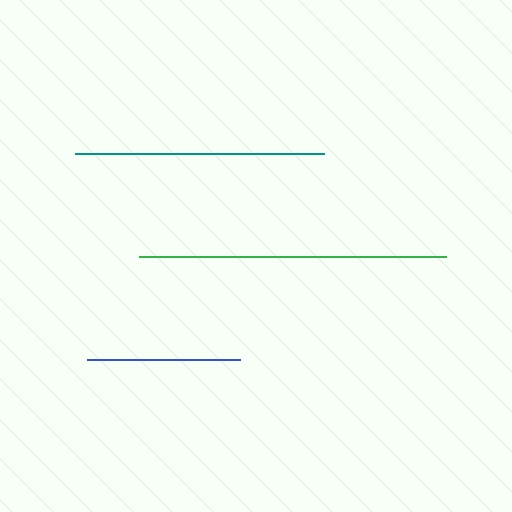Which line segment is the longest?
The green line is the longest at approximately 307 pixels.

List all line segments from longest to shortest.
From longest to shortest: green, teal, blue.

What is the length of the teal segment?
The teal segment is approximately 249 pixels long.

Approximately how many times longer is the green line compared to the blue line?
The green line is approximately 2.0 times the length of the blue line.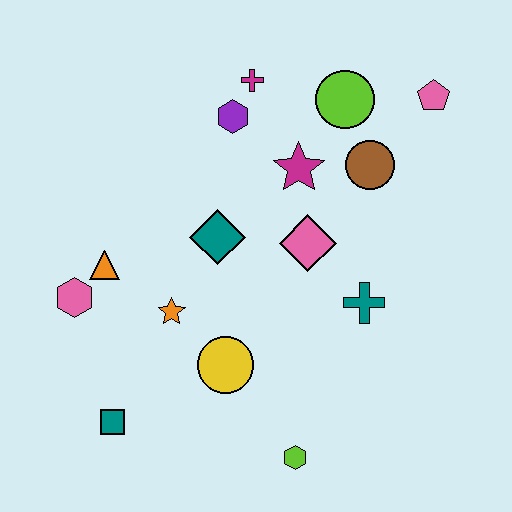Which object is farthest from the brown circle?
The teal square is farthest from the brown circle.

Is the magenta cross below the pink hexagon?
No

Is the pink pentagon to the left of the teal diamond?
No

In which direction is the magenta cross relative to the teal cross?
The magenta cross is above the teal cross.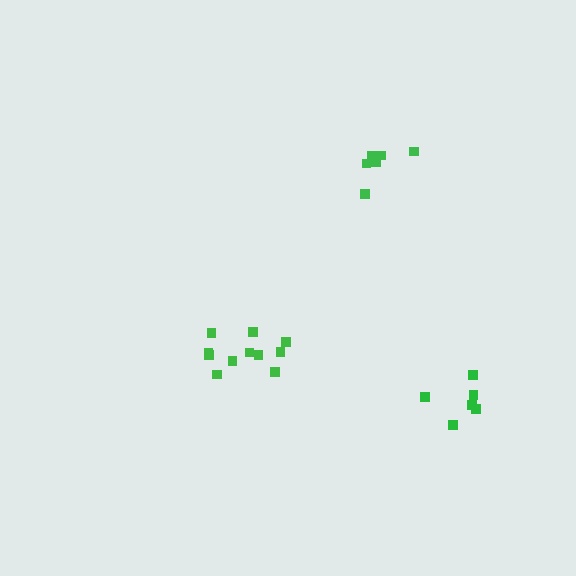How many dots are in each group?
Group 1: 6 dots, Group 2: 11 dots, Group 3: 6 dots (23 total).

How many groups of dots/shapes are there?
There are 3 groups.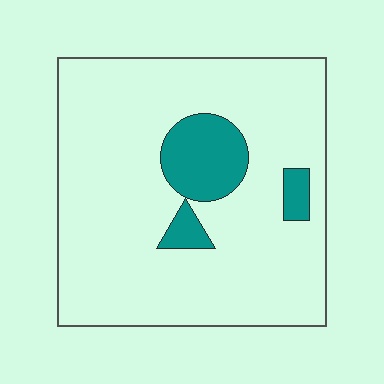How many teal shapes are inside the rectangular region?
3.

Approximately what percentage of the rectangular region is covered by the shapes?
Approximately 15%.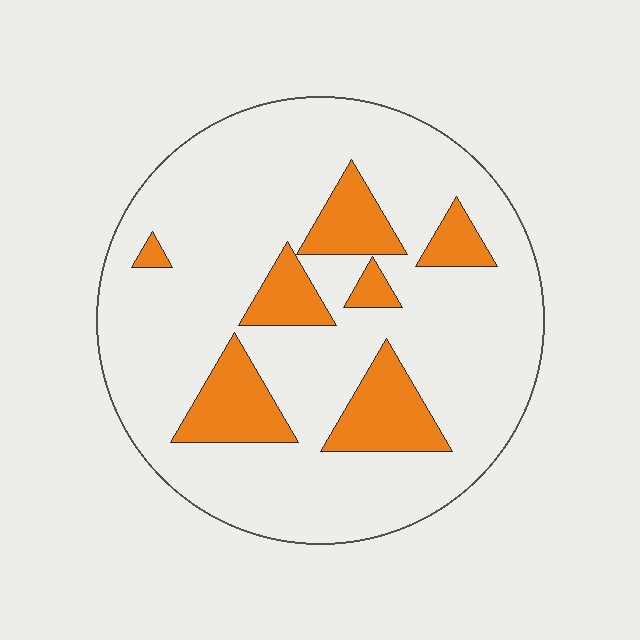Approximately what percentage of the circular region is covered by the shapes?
Approximately 20%.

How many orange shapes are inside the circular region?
7.